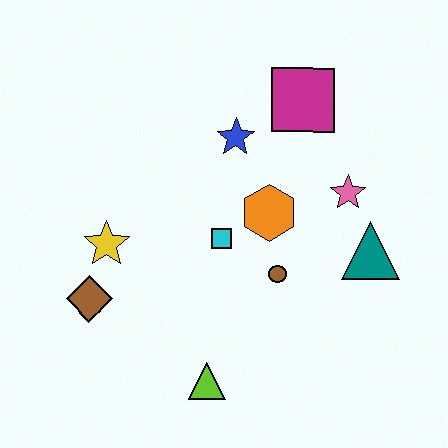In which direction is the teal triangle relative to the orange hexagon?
The teal triangle is to the right of the orange hexagon.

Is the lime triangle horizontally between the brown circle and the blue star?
No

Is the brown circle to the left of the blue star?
No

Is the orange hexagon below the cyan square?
No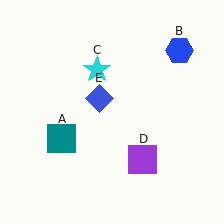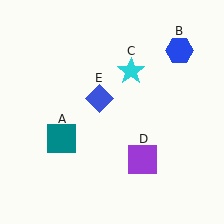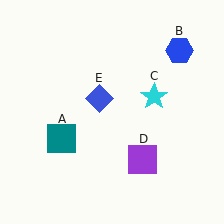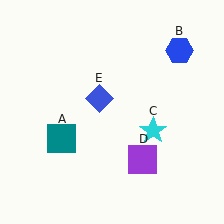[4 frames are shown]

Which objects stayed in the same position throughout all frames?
Teal square (object A) and blue hexagon (object B) and purple square (object D) and blue diamond (object E) remained stationary.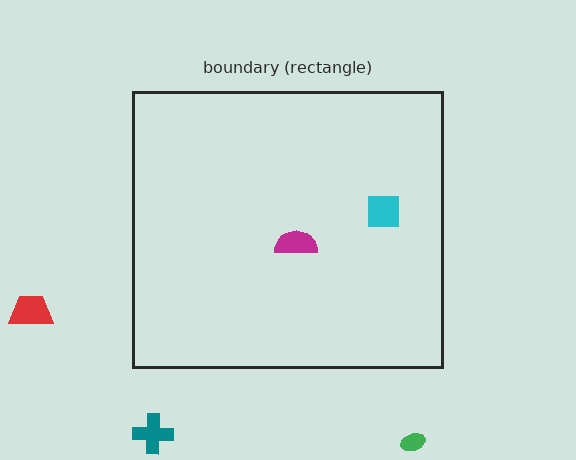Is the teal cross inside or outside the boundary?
Outside.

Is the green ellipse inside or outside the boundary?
Outside.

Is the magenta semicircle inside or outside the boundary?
Inside.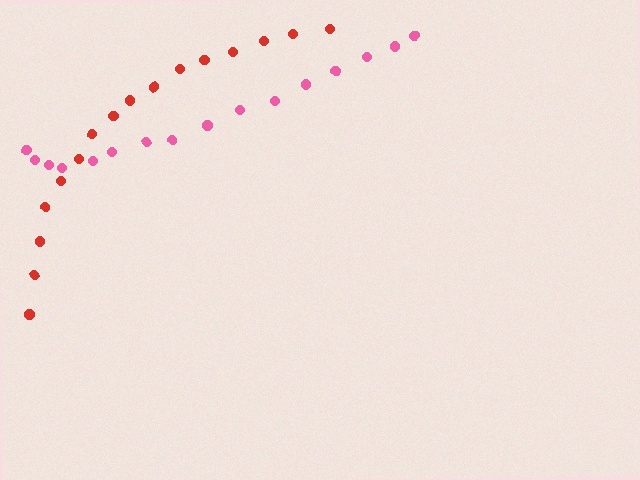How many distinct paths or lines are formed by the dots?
There are 2 distinct paths.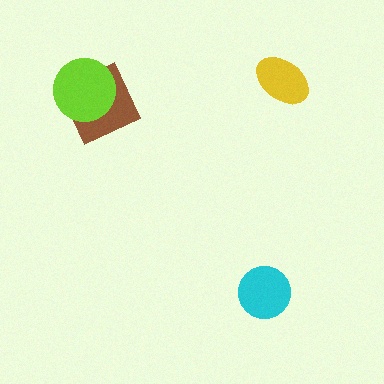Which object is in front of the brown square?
The lime circle is in front of the brown square.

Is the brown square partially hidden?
Yes, it is partially covered by another shape.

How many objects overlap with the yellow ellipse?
0 objects overlap with the yellow ellipse.